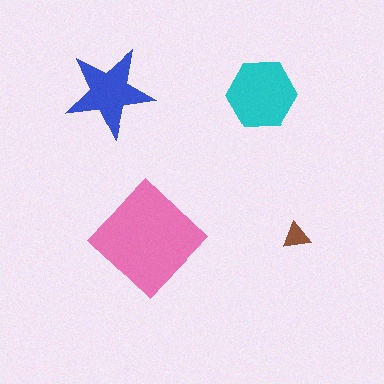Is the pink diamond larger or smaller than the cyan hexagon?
Larger.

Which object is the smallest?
The brown triangle.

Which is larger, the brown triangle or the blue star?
The blue star.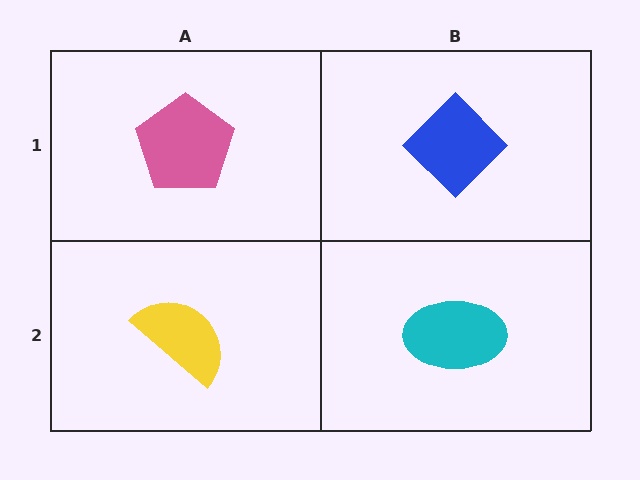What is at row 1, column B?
A blue diamond.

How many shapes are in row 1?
2 shapes.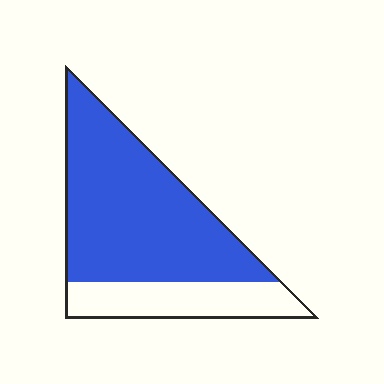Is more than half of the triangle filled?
Yes.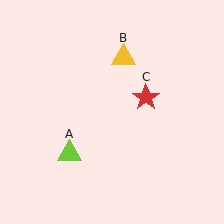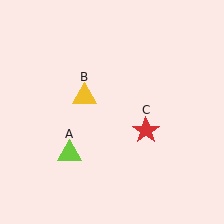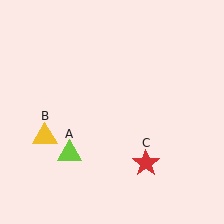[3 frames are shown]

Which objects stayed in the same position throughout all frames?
Lime triangle (object A) remained stationary.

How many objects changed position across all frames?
2 objects changed position: yellow triangle (object B), red star (object C).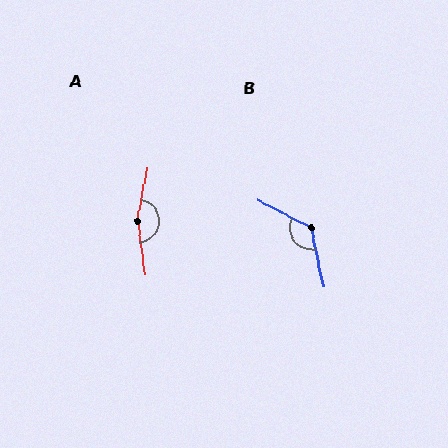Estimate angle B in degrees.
Approximately 129 degrees.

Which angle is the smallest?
B, at approximately 129 degrees.